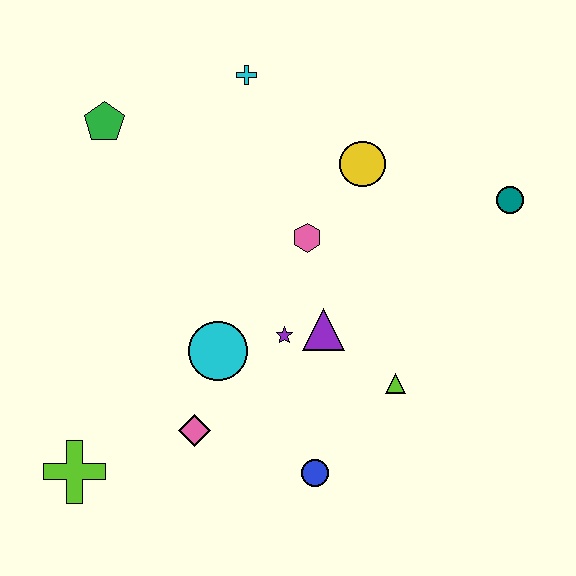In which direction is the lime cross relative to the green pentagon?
The lime cross is below the green pentagon.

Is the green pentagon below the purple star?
No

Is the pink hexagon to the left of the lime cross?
No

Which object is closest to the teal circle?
The yellow circle is closest to the teal circle.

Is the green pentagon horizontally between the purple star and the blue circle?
No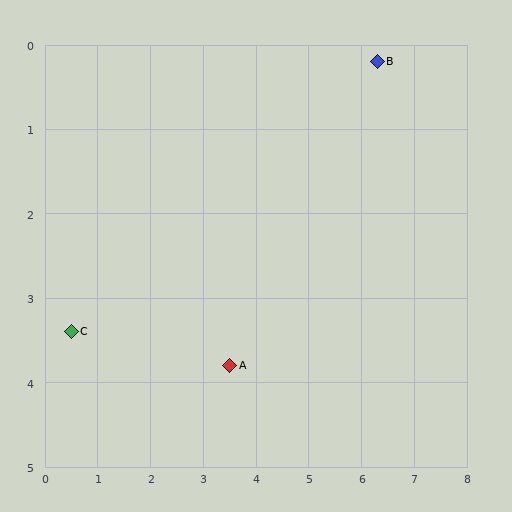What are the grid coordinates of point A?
Point A is at approximately (3.5, 3.8).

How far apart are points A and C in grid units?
Points A and C are about 3.0 grid units apart.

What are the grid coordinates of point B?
Point B is at approximately (6.3, 0.2).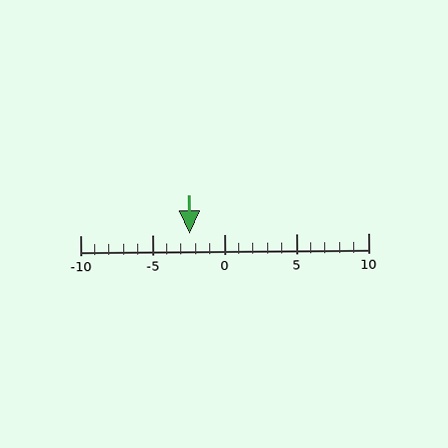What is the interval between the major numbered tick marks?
The major tick marks are spaced 5 units apart.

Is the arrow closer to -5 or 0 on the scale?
The arrow is closer to 0.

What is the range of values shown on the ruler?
The ruler shows values from -10 to 10.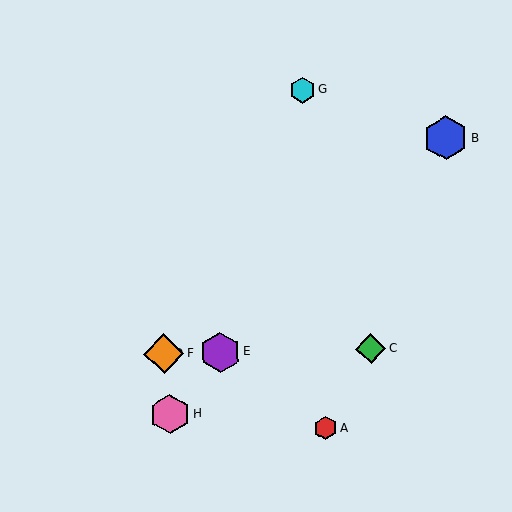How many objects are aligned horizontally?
4 objects (C, D, E, F) are aligned horizontally.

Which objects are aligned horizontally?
Objects C, D, E, F are aligned horizontally.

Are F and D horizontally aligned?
Yes, both are at y≈354.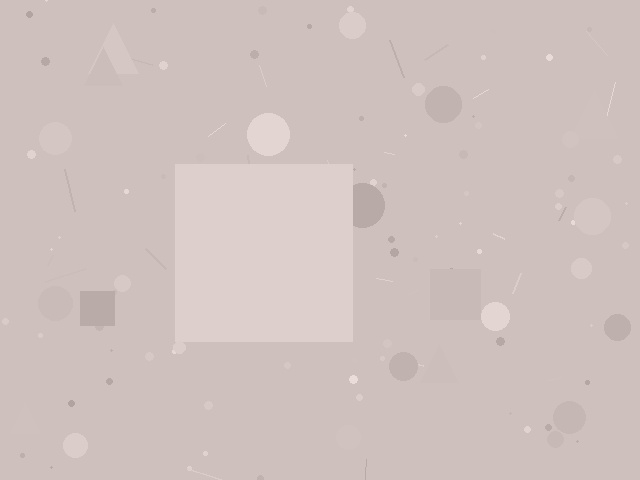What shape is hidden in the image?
A square is hidden in the image.